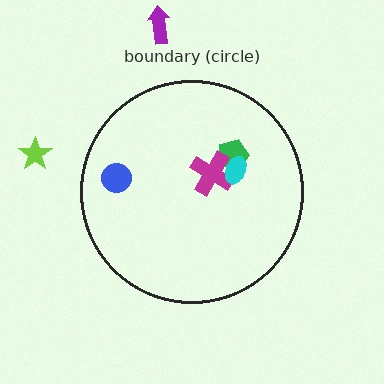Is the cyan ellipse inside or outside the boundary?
Inside.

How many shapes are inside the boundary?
4 inside, 2 outside.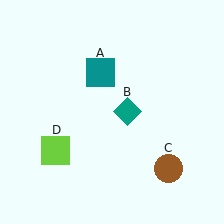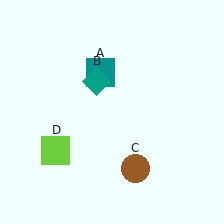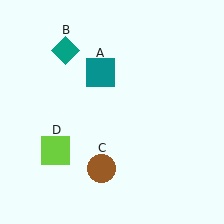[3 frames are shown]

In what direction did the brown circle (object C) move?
The brown circle (object C) moved left.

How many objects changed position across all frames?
2 objects changed position: teal diamond (object B), brown circle (object C).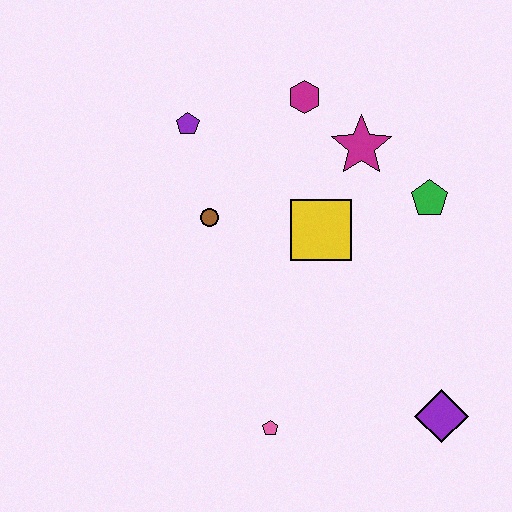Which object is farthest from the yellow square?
The purple diamond is farthest from the yellow square.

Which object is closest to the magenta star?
The magenta hexagon is closest to the magenta star.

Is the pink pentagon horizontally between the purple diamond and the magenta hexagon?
No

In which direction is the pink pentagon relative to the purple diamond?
The pink pentagon is to the left of the purple diamond.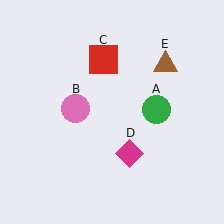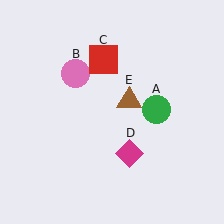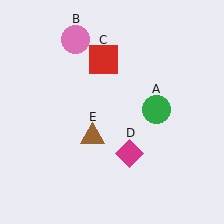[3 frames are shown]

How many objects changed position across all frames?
2 objects changed position: pink circle (object B), brown triangle (object E).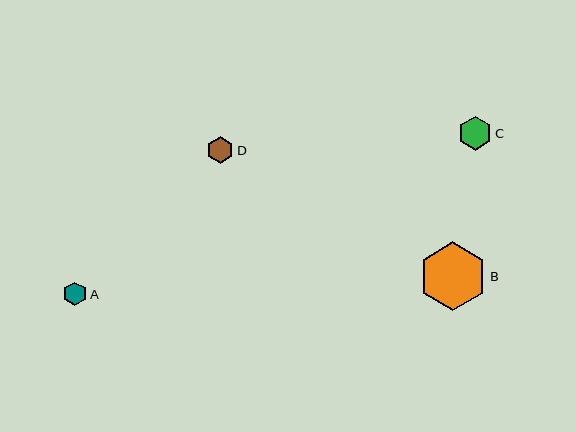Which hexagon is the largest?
Hexagon B is the largest with a size of approximately 69 pixels.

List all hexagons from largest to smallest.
From largest to smallest: B, C, D, A.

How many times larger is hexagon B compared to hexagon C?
Hexagon B is approximately 2.0 times the size of hexagon C.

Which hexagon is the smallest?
Hexagon A is the smallest with a size of approximately 24 pixels.